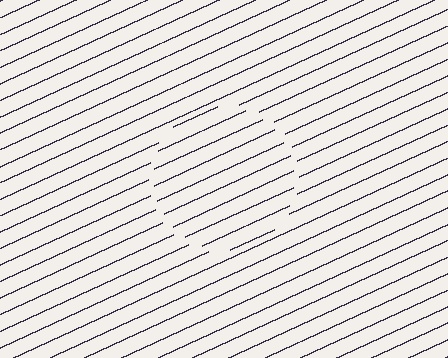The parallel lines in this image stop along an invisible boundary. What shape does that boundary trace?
An illusory circle. The interior of the shape contains the same grating, shifted by half a period — the contour is defined by the phase discontinuity where line-ends from the inner and outer gratings abut.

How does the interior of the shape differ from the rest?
The interior of the shape contains the same grating, shifted by half a period — the contour is defined by the phase discontinuity where line-ends from the inner and outer gratings abut.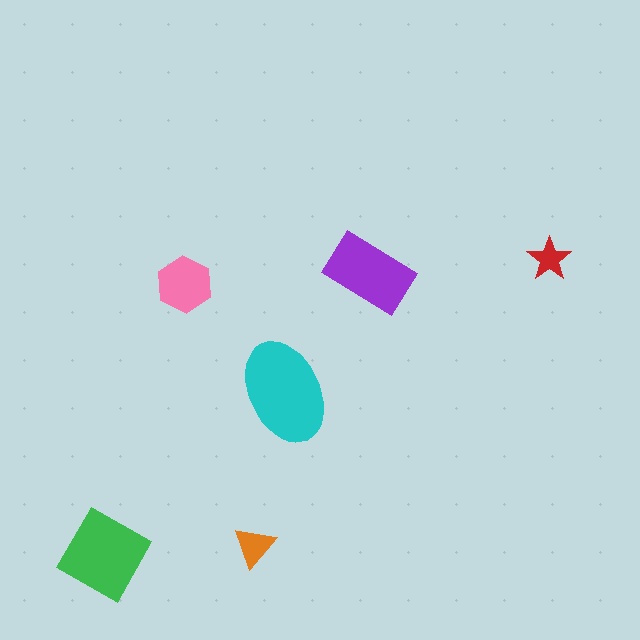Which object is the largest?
The cyan ellipse.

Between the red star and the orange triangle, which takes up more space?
The orange triangle.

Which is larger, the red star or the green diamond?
The green diamond.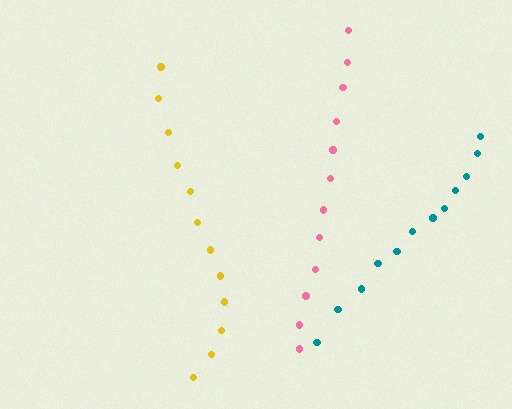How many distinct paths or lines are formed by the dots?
There are 3 distinct paths.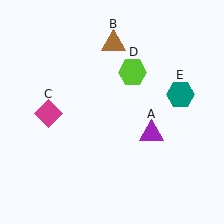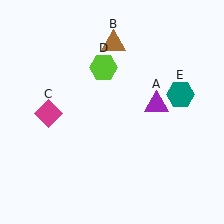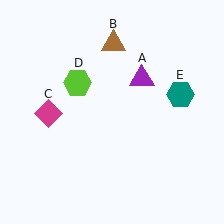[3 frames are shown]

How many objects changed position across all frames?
2 objects changed position: purple triangle (object A), lime hexagon (object D).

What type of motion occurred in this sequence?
The purple triangle (object A), lime hexagon (object D) rotated counterclockwise around the center of the scene.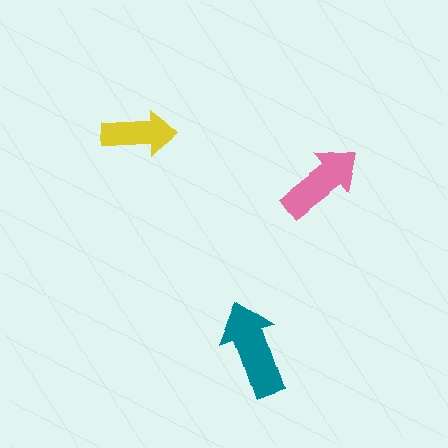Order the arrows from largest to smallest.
the teal one, the pink one, the yellow one.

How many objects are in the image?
There are 3 objects in the image.